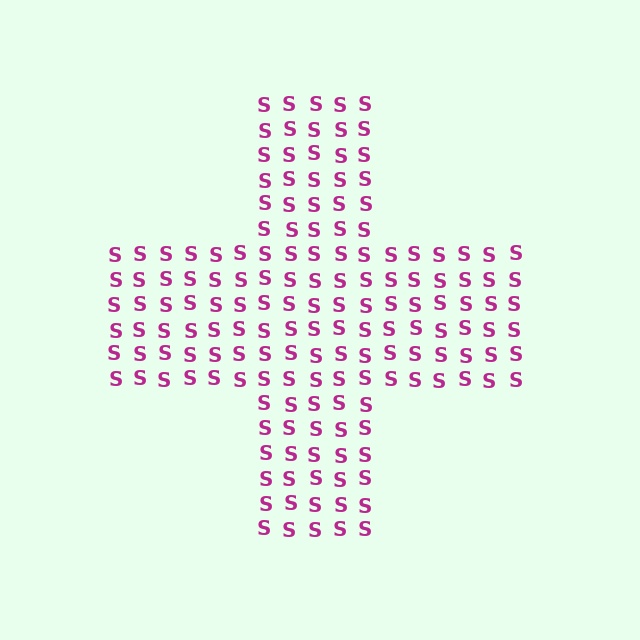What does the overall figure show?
The overall figure shows a cross.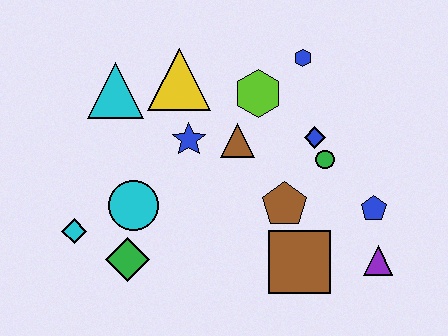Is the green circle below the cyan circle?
No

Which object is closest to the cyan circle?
The green diamond is closest to the cyan circle.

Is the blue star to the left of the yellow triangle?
No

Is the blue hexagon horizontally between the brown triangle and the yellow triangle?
No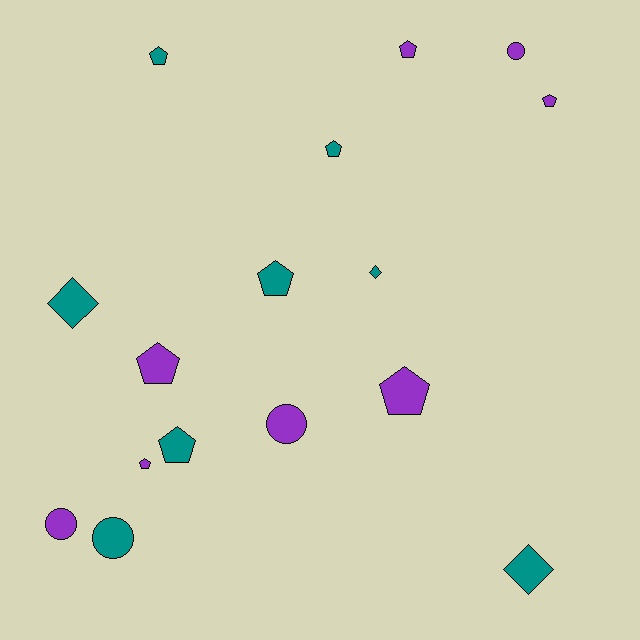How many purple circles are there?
There are 3 purple circles.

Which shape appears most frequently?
Pentagon, with 9 objects.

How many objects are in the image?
There are 16 objects.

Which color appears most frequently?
Purple, with 8 objects.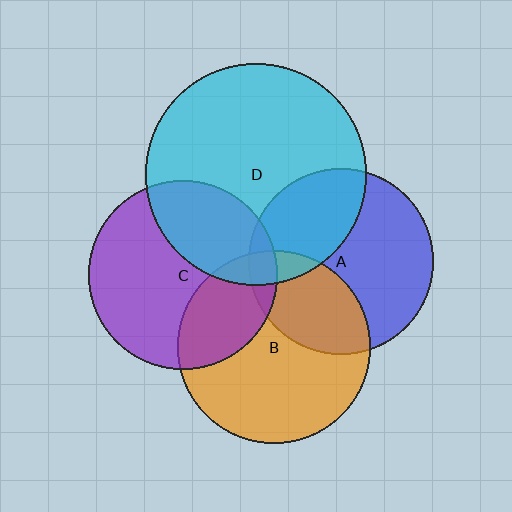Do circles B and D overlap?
Yes.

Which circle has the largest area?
Circle D (cyan).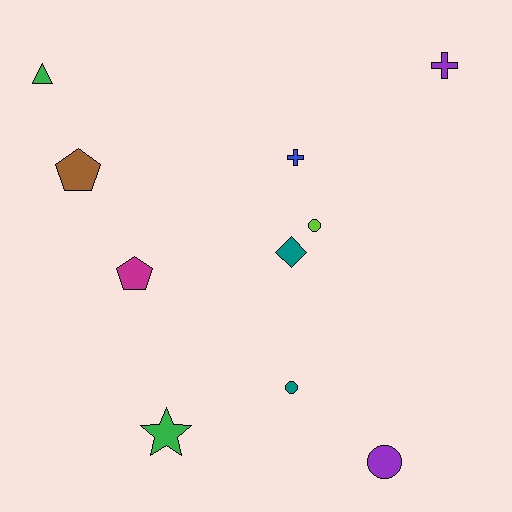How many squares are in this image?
There are no squares.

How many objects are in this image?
There are 10 objects.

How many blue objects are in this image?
There is 1 blue object.